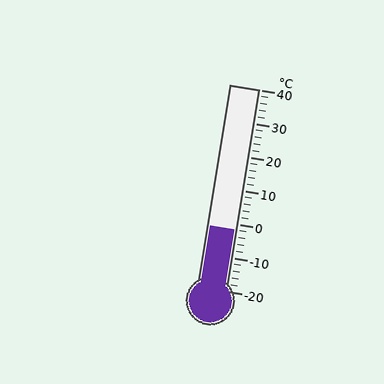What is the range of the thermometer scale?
The thermometer scale ranges from -20°C to 40°C.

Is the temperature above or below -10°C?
The temperature is above -10°C.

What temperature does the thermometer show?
The thermometer shows approximately -2°C.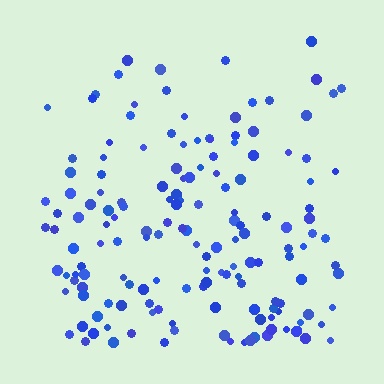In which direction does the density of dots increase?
From top to bottom, with the bottom side densest.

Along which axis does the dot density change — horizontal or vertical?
Vertical.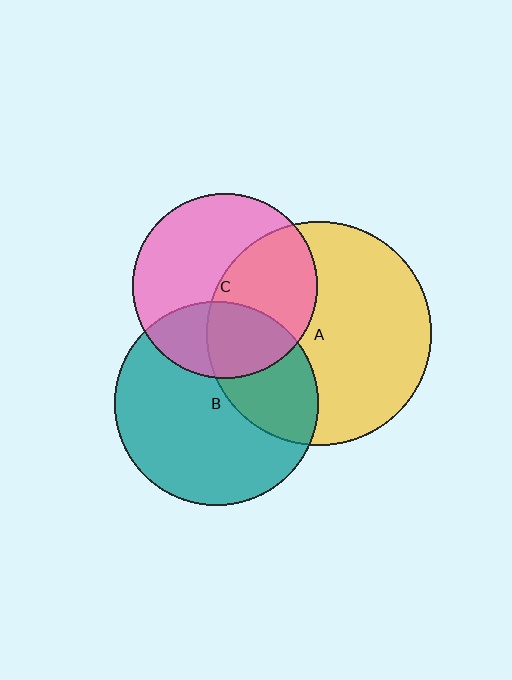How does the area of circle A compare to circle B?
Approximately 1.2 times.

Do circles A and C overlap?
Yes.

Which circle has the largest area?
Circle A (yellow).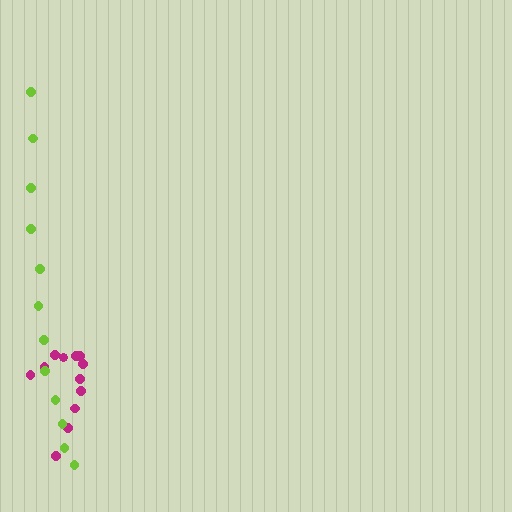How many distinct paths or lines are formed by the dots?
There are 2 distinct paths.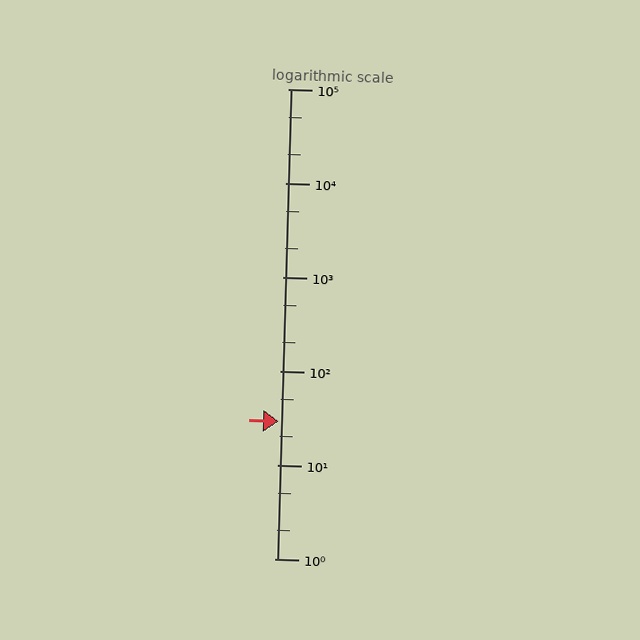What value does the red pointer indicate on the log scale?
The pointer indicates approximately 29.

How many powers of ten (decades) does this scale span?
The scale spans 5 decades, from 1 to 100000.